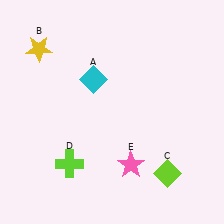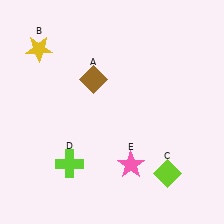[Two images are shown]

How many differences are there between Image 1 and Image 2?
There is 1 difference between the two images.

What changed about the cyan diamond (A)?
In Image 1, A is cyan. In Image 2, it changed to brown.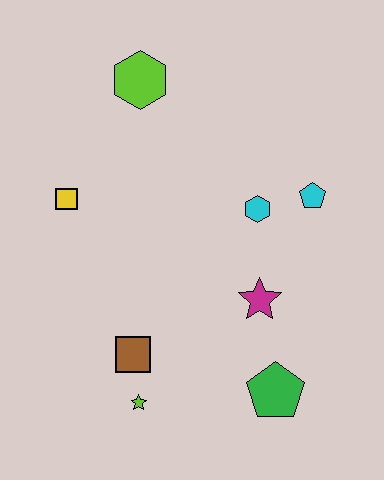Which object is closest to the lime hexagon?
The yellow square is closest to the lime hexagon.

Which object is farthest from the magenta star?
The lime hexagon is farthest from the magenta star.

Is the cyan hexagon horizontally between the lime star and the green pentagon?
Yes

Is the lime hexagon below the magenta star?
No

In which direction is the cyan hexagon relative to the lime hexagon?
The cyan hexagon is below the lime hexagon.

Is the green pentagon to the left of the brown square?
No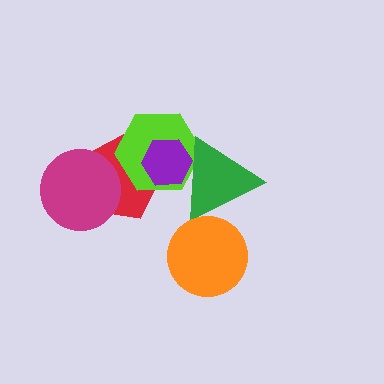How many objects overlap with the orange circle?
1 object overlaps with the orange circle.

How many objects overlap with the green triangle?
3 objects overlap with the green triangle.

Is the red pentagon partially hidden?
Yes, it is partially covered by another shape.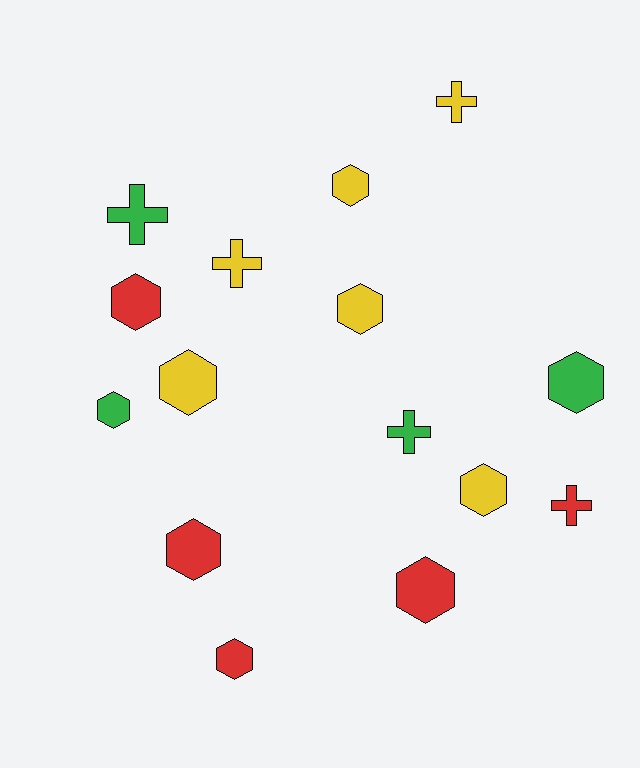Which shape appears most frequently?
Hexagon, with 10 objects.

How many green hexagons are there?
There are 2 green hexagons.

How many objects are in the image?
There are 15 objects.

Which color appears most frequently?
Yellow, with 6 objects.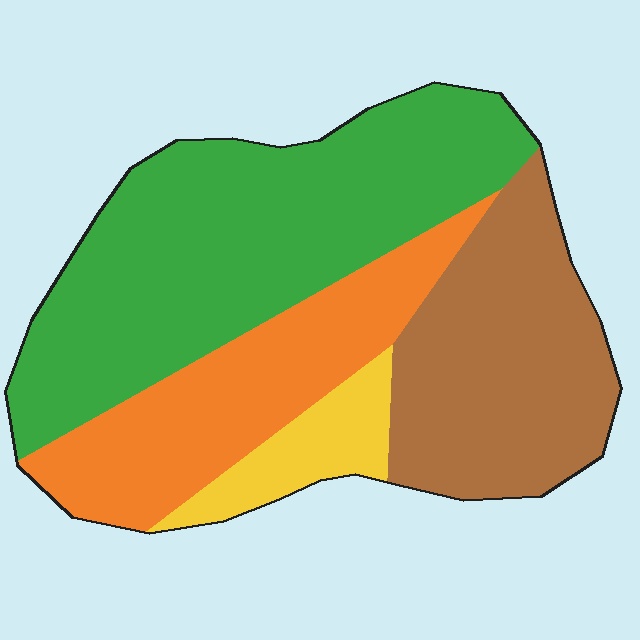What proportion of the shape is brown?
Brown takes up between a sixth and a third of the shape.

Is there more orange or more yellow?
Orange.